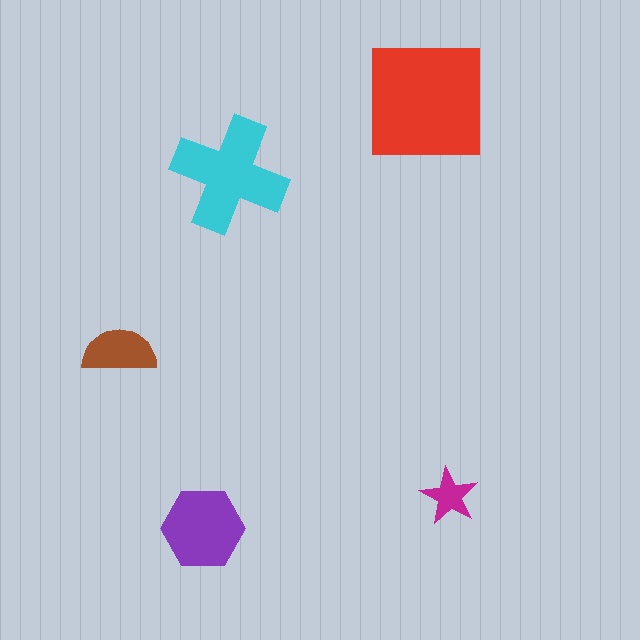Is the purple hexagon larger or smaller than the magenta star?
Larger.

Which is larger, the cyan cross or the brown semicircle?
The cyan cross.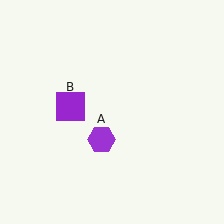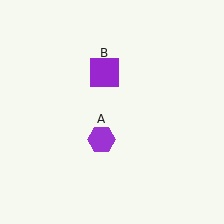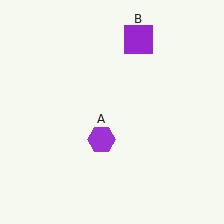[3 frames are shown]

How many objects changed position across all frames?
1 object changed position: purple square (object B).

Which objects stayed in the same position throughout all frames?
Purple hexagon (object A) remained stationary.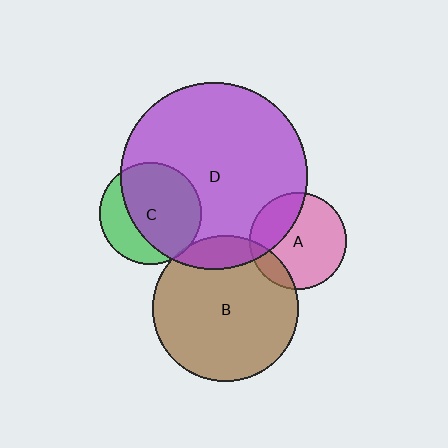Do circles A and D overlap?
Yes.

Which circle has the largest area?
Circle D (purple).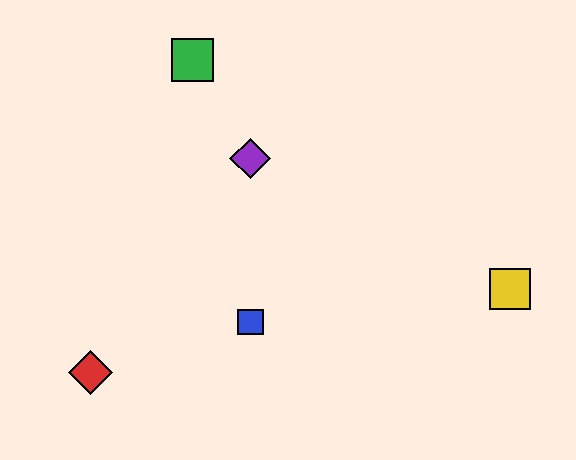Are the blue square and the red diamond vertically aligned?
No, the blue square is at x≈250 and the red diamond is at x≈90.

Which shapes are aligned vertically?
The blue square, the purple diamond are aligned vertically.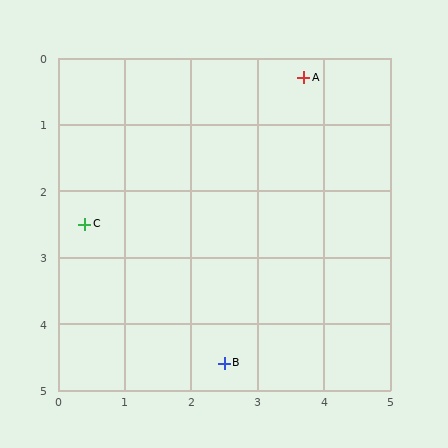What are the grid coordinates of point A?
Point A is at approximately (3.7, 0.3).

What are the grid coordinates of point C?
Point C is at approximately (0.4, 2.5).